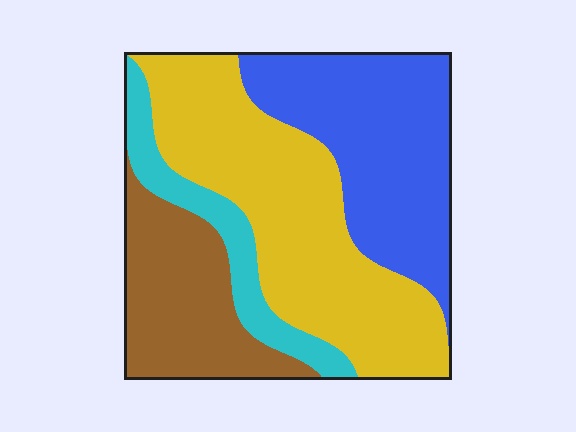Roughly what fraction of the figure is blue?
Blue takes up between a quarter and a half of the figure.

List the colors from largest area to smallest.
From largest to smallest: yellow, blue, brown, cyan.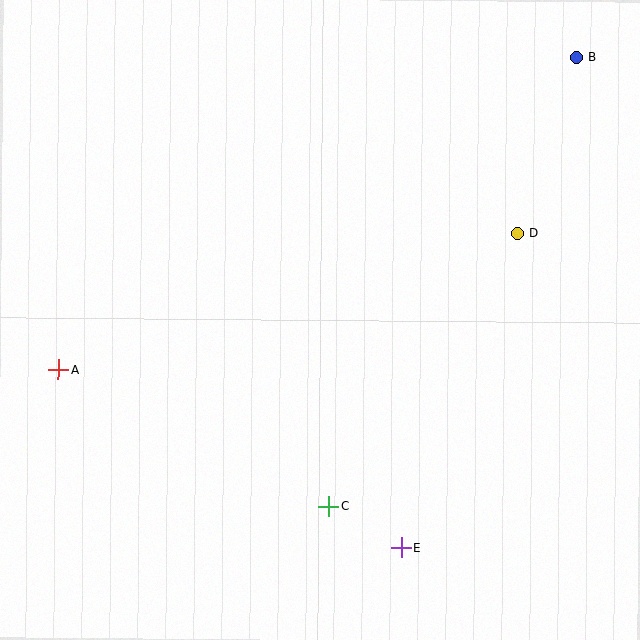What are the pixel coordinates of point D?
Point D is at (517, 233).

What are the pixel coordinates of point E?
Point E is at (401, 548).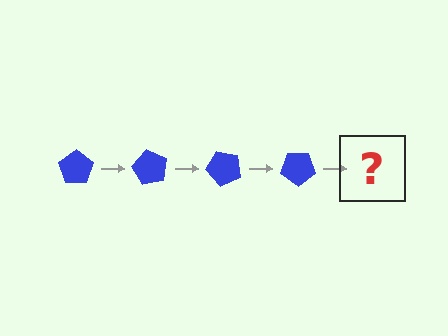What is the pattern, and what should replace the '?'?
The pattern is that the pentagon rotates 60 degrees each step. The '?' should be a blue pentagon rotated 240 degrees.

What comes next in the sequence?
The next element should be a blue pentagon rotated 240 degrees.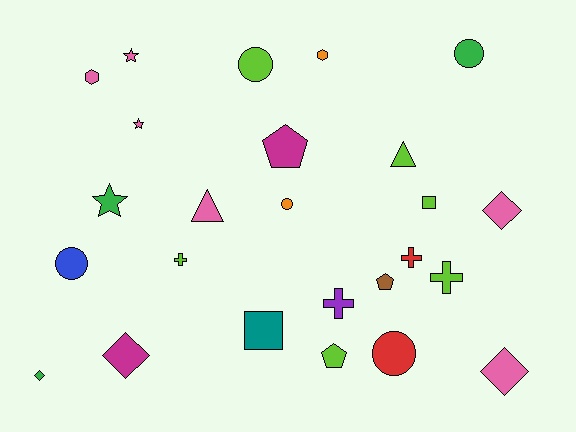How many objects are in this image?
There are 25 objects.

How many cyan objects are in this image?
There are no cyan objects.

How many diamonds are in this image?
There are 4 diamonds.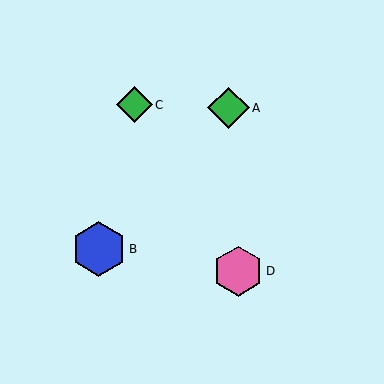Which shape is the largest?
The blue hexagon (labeled B) is the largest.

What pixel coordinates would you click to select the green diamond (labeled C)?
Click at (135, 105) to select the green diamond C.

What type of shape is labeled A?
Shape A is a green diamond.